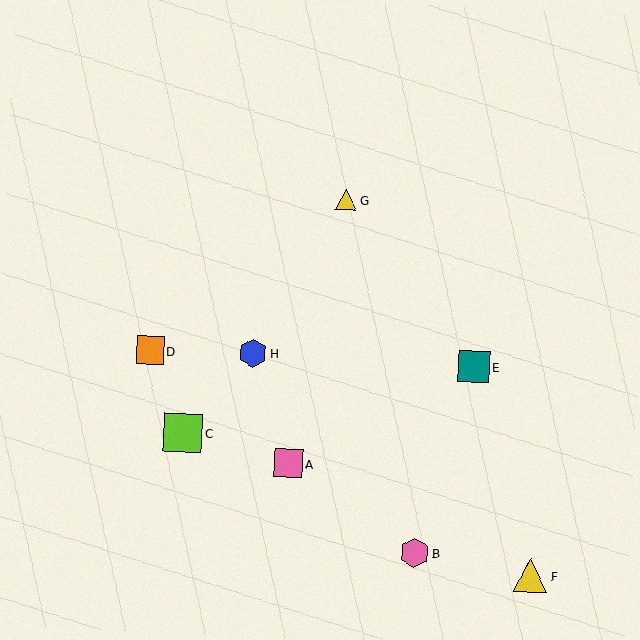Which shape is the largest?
The lime square (labeled C) is the largest.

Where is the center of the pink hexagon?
The center of the pink hexagon is at (414, 553).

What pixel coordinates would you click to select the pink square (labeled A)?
Click at (288, 463) to select the pink square A.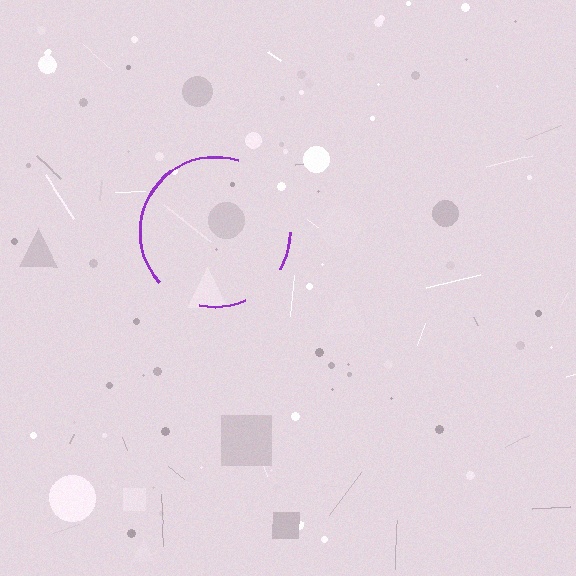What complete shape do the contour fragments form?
The contour fragments form a circle.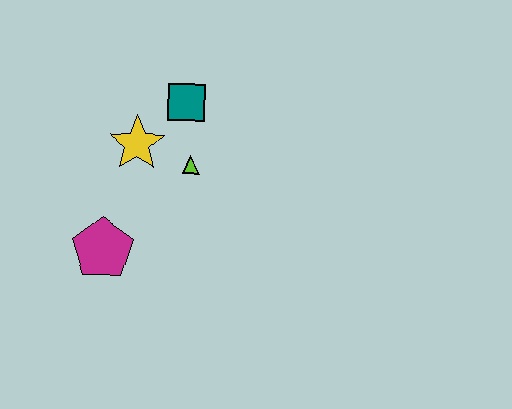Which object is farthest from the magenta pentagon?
The teal square is farthest from the magenta pentagon.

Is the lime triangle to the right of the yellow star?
Yes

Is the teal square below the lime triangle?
No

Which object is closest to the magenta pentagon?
The yellow star is closest to the magenta pentagon.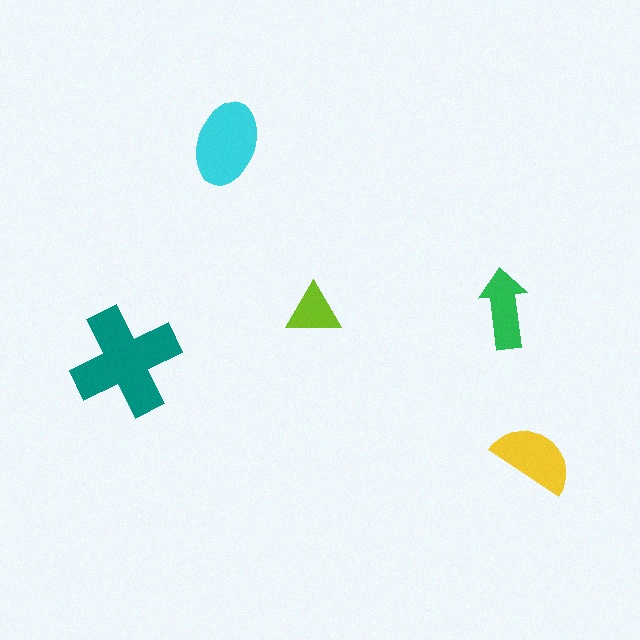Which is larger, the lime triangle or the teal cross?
The teal cross.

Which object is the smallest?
The lime triangle.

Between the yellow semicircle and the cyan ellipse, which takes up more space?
The cyan ellipse.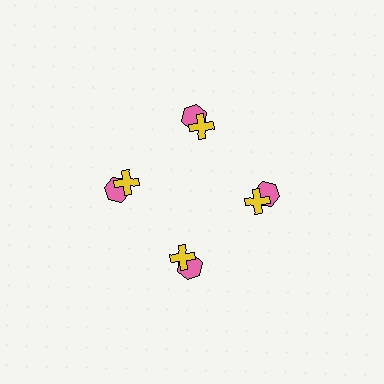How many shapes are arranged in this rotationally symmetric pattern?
There are 8 shapes, arranged in 4 groups of 2.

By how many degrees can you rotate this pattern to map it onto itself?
The pattern maps onto itself every 90 degrees of rotation.